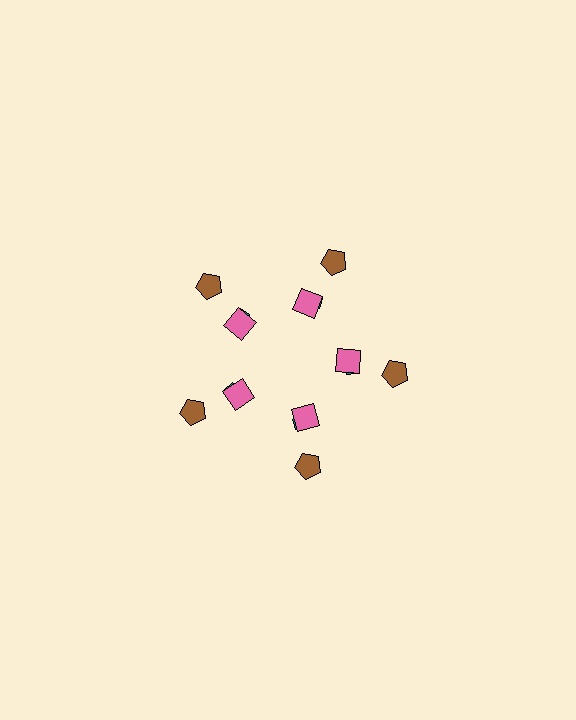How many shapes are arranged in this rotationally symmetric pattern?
There are 15 shapes, arranged in 5 groups of 3.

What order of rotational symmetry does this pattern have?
This pattern has 5-fold rotational symmetry.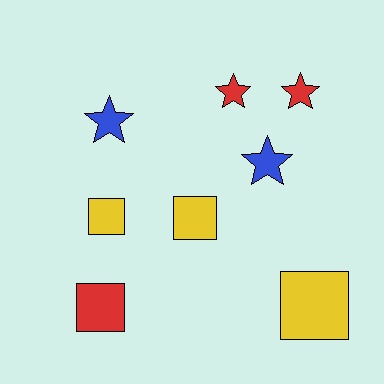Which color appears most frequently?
Red, with 3 objects.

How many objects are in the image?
There are 8 objects.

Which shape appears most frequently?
Star, with 4 objects.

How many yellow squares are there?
There are 3 yellow squares.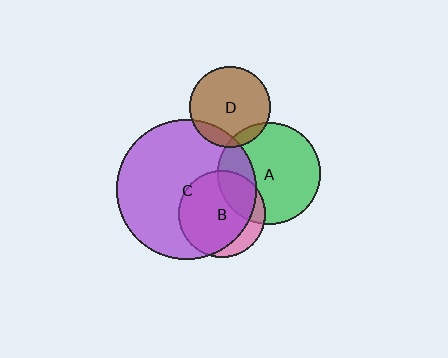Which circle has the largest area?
Circle C (purple).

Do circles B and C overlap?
Yes.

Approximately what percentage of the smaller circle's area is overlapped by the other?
Approximately 80%.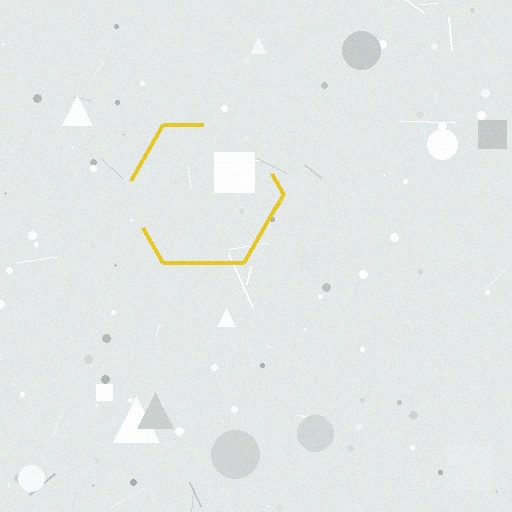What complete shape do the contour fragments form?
The contour fragments form a hexagon.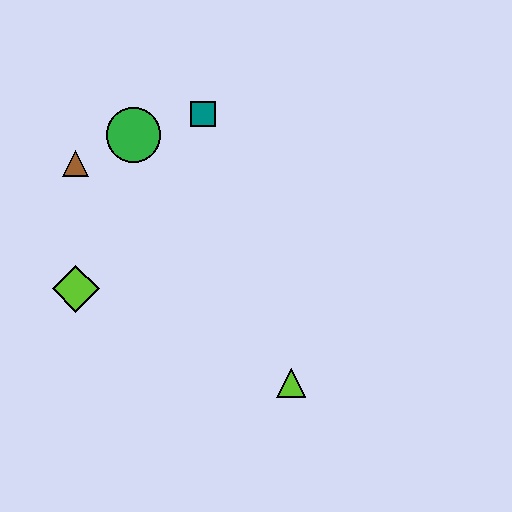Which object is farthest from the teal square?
The lime triangle is farthest from the teal square.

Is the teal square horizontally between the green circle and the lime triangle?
Yes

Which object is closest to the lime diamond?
The brown triangle is closest to the lime diamond.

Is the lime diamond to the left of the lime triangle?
Yes